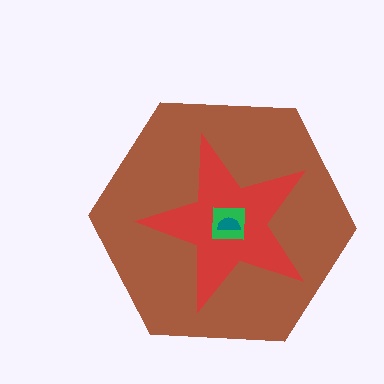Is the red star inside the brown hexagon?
Yes.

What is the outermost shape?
The brown hexagon.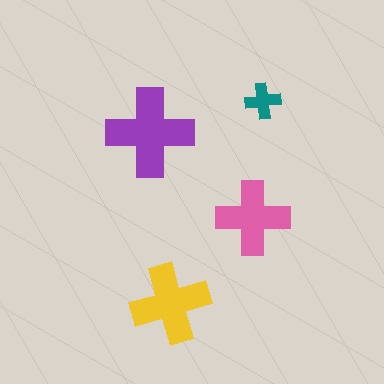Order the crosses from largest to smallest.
the purple one, the yellow one, the pink one, the teal one.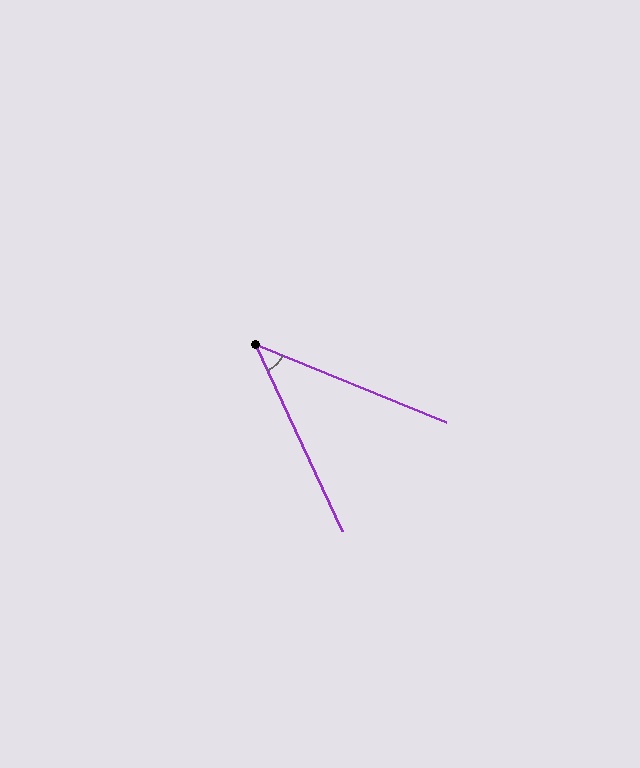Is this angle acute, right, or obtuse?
It is acute.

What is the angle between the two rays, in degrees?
Approximately 43 degrees.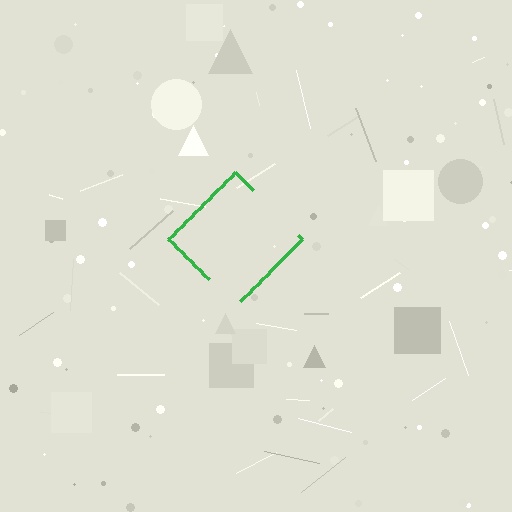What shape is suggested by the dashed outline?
The dashed outline suggests a diamond.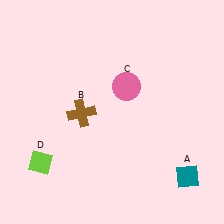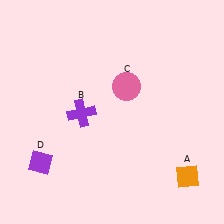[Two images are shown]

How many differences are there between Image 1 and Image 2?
There are 3 differences between the two images.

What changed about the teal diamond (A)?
In Image 1, A is teal. In Image 2, it changed to orange.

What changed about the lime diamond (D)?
In Image 1, D is lime. In Image 2, it changed to purple.